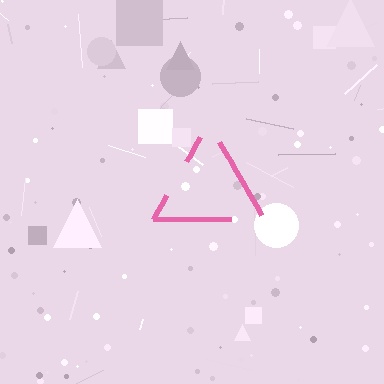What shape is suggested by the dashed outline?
The dashed outline suggests a triangle.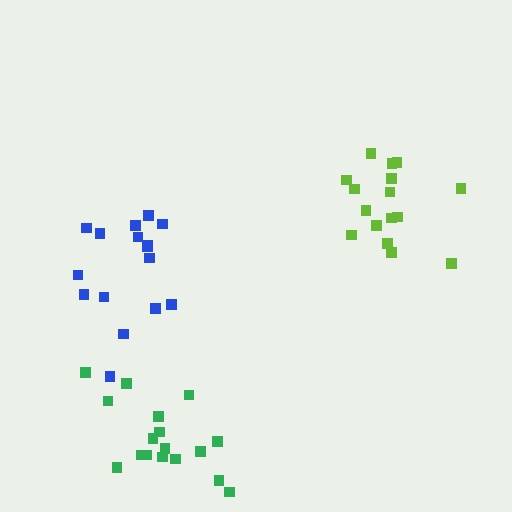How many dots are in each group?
Group 1: 16 dots, Group 2: 17 dots, Group 3: 16 dots (49 total).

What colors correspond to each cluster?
The clusters are colored: lime, green, blue.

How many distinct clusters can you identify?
There are 3 distinct clusters.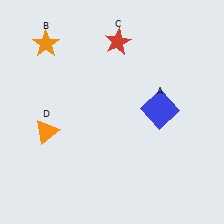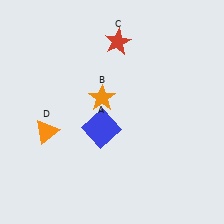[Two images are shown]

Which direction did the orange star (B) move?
The orange star (B) moved right.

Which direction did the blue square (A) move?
The blue square (A) moved left.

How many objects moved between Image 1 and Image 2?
2 objects moved between the two images.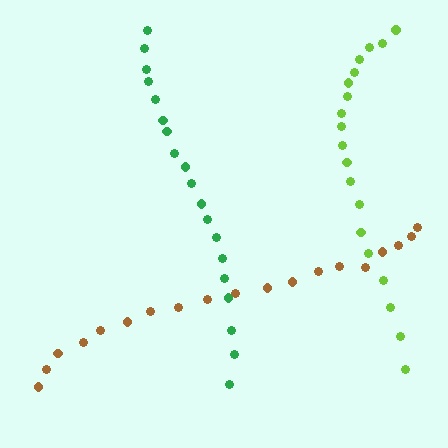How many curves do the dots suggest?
There are 3 distinct paths.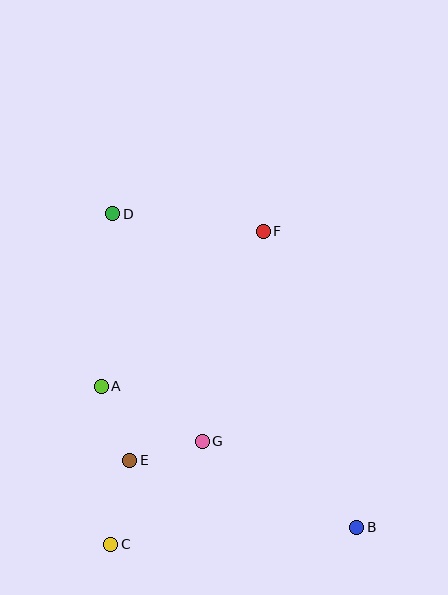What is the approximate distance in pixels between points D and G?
The distance between D and G is approximately 244 pixels.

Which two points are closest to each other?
Points E and G are closest to each other.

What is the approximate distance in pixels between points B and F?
The distance between B and F is approximately 311 pixels.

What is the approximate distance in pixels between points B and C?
The distance between B and C is approximately 246 pixels.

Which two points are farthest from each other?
Points B and D are farthest from each other.